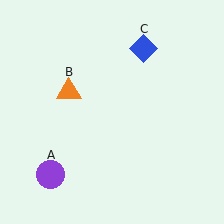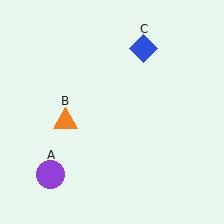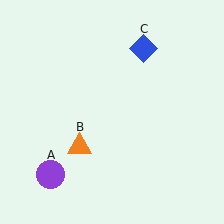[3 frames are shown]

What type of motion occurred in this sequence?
The orange triangle (object B) rotated counterclockwise around the center of the scene.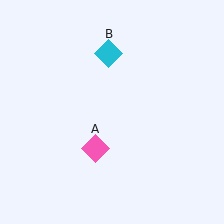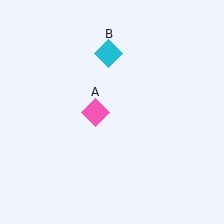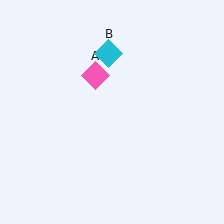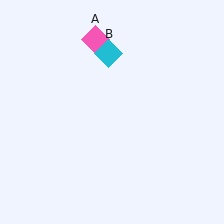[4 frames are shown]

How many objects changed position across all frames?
1 object changed position: pink diamond (object A).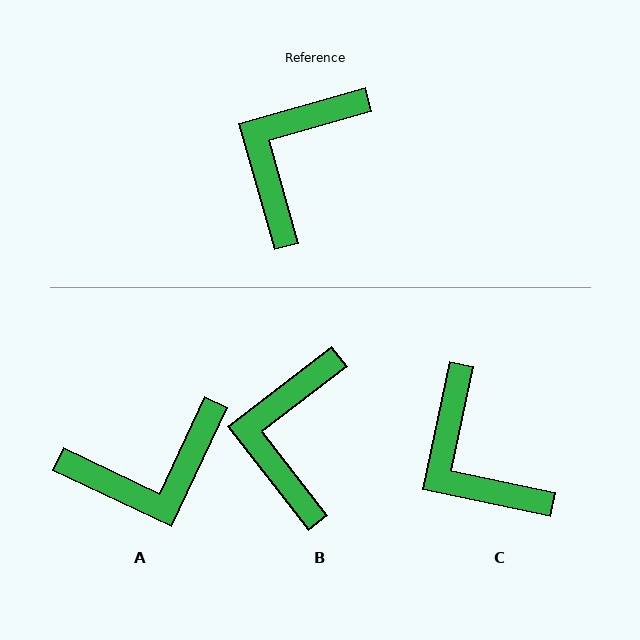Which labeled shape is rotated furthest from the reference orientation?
A, about 139 degrees away.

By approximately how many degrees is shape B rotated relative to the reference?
Approximately 22 degrees counter-clockwise.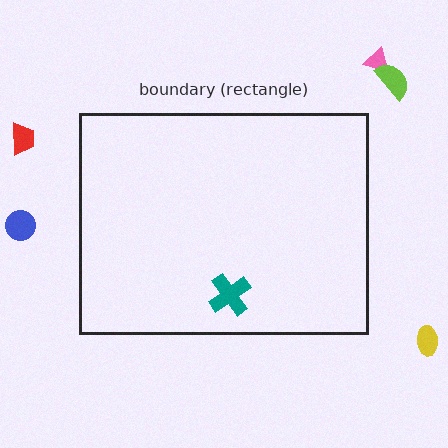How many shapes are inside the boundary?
1 inside, 5 outside.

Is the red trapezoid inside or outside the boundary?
Outside.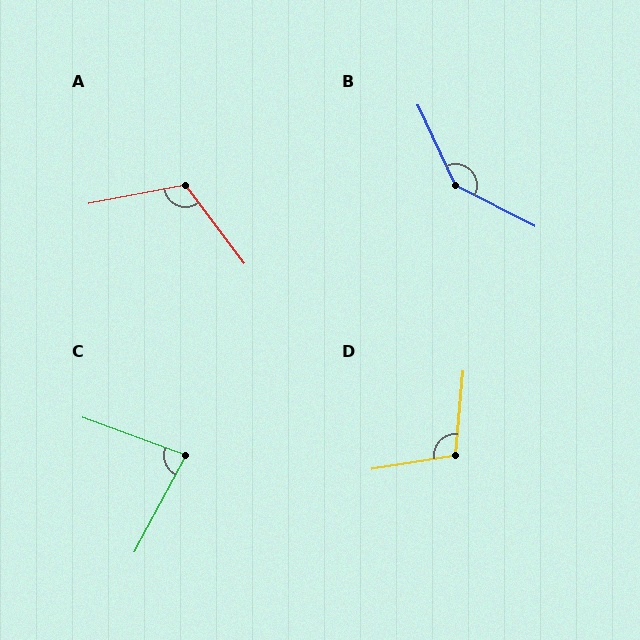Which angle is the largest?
B, at approximately 142 degrees.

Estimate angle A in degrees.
Approximately 116 degrees.